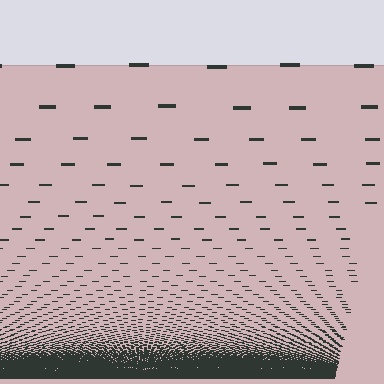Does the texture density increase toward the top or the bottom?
Density increases toward the bottom.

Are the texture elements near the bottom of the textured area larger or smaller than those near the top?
Smaller. The gradient is inverted — elements near the bottom are smaller and denser.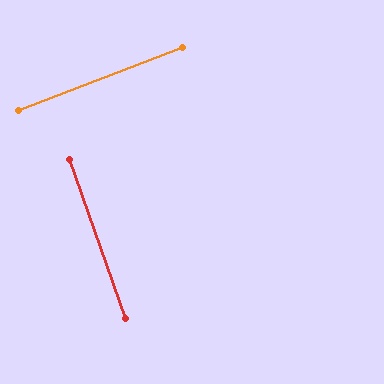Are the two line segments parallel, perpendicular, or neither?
Perpendicular — they meet at approximately 88°.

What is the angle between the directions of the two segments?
Approximately 88 degrees.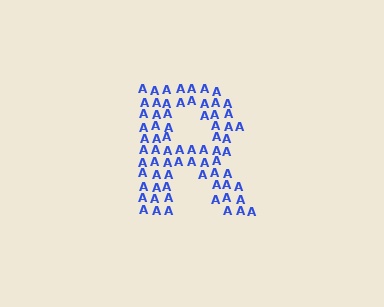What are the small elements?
The small elements are letter A's.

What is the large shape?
The large shape is the letter R.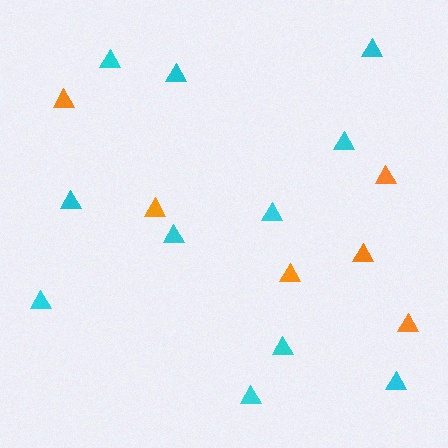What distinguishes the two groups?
There are 2 groups: one group of orange triangles (6) and one group of cyan triangles (11).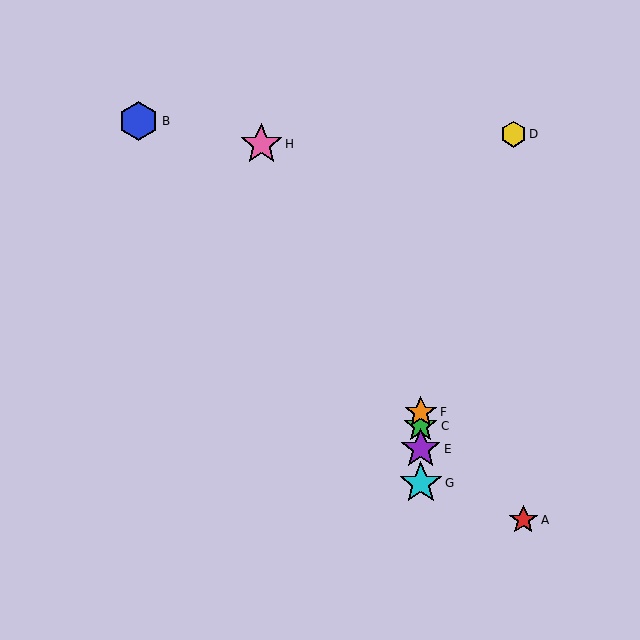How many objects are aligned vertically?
4 objects (C, E, F, G) are aligned vertically.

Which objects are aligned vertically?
Objects C, E, F, G are aligned vertically.